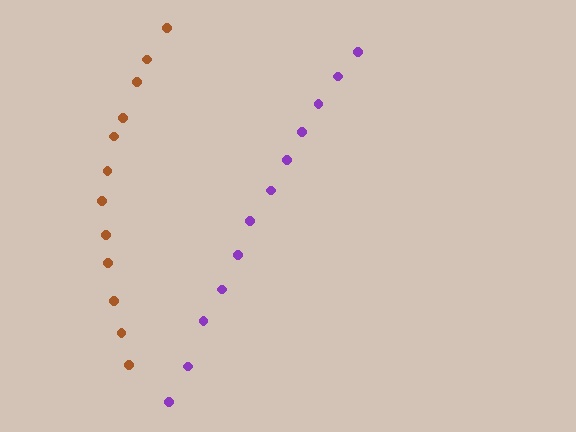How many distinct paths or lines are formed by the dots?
There are 2 distinct paths.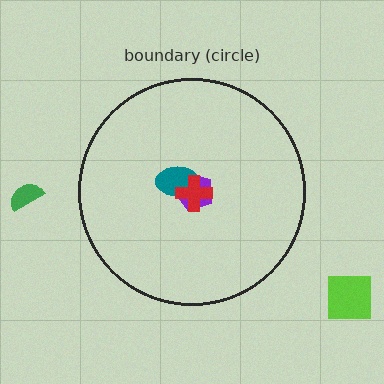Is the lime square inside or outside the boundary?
Outside.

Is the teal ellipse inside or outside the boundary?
Inside.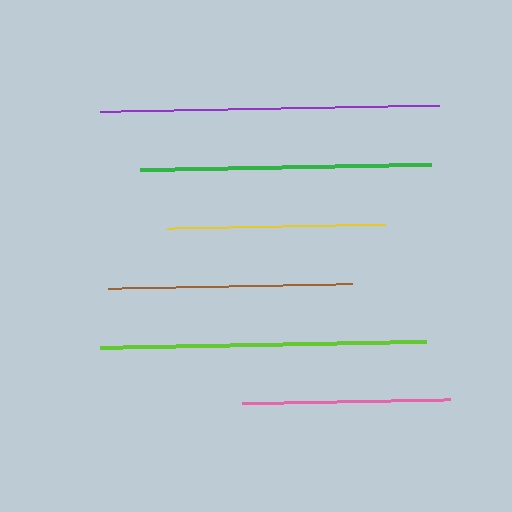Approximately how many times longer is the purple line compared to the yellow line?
The purple line is approximately 1.6 times the length of the yellow line.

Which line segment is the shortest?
The pink line is the shortest at approximately 208 pixels.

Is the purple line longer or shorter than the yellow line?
The purple line is longer than the yellow line.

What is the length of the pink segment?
The pink segment is approximately 208 pixels long.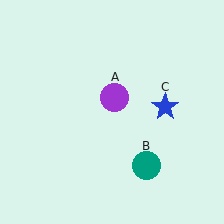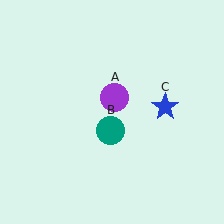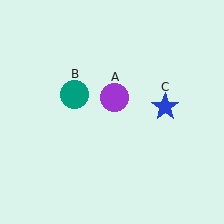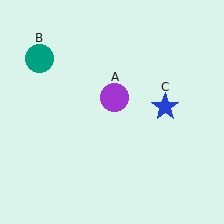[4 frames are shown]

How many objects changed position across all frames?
1 object changed position: teal circle (object B).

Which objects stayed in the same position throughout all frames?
Purple circle (object A) and blue star (object C) remained stationary.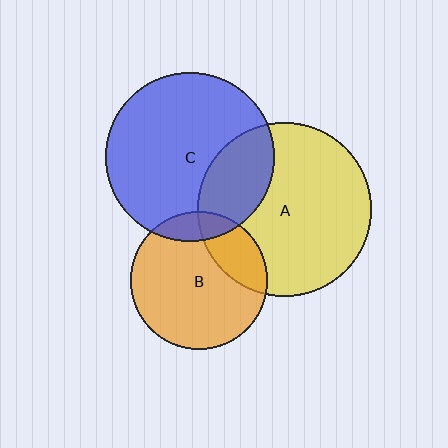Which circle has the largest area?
Circle A (yellow).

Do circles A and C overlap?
Yes.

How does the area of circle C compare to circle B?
Approximately 1.5 times.